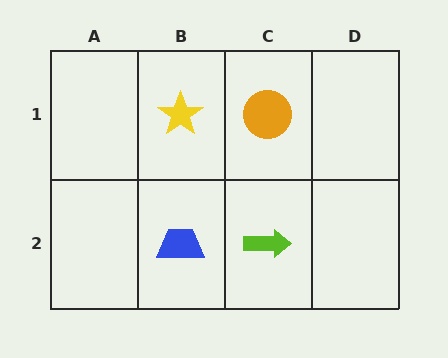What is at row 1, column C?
An orange circle.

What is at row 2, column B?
A blue trapezoid.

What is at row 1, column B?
A yellow star.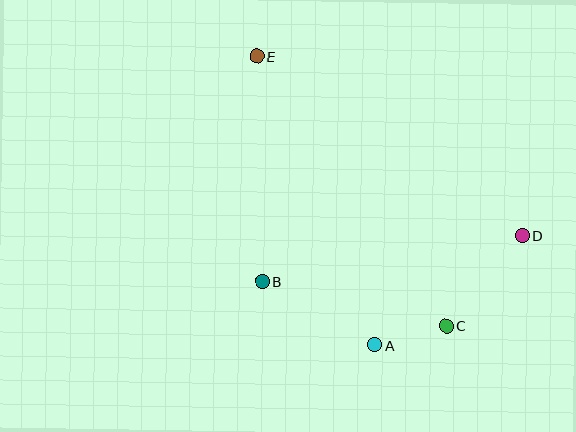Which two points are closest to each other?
Points A and C are closest to each other.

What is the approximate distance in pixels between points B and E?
The distance between B and E is approximately 225 pixels.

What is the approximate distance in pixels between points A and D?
The distance between A and D is approximately 184 pixels.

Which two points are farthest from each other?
Points C and E are farthest from each other.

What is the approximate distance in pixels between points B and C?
The distance between B and C is approximately 190 pixels.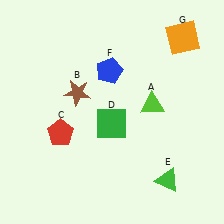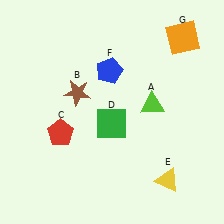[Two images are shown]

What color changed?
The triangle (E) changed from green in Image 1 to yellow in Image 2.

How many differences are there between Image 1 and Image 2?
There is 1 difference between the two images.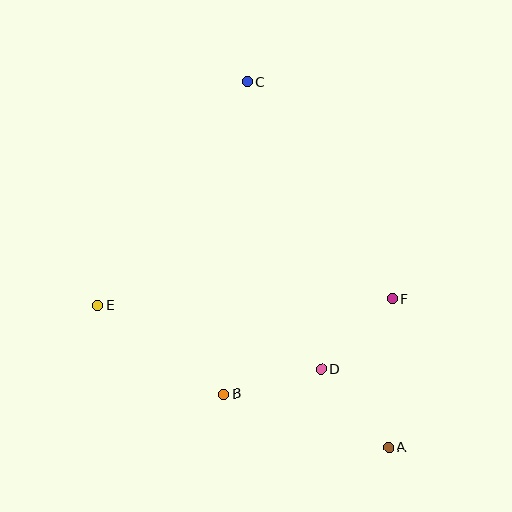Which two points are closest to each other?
Points D and F are closest to each other.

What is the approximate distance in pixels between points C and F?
The distance between C and F is approximately 261 pixels.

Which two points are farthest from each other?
Points A and C are farthest from each other.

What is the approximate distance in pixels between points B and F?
The distance between B and F is approximately 194 pixels.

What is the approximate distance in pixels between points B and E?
The distance between B and E is approximately 154 pixels.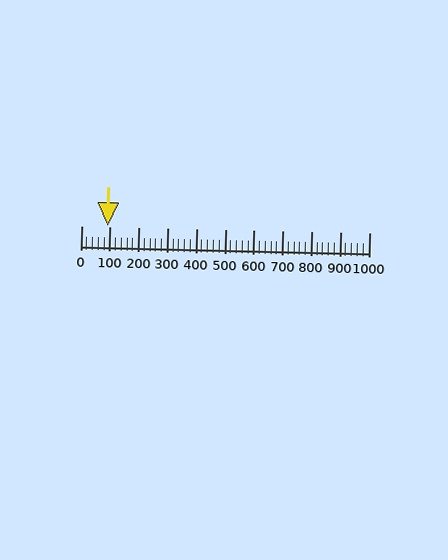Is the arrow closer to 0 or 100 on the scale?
The arrow is closer to 100.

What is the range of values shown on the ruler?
The ruler shows values from 0 to 1000.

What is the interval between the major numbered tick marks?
The major tick marks are spaced 100 units apart.